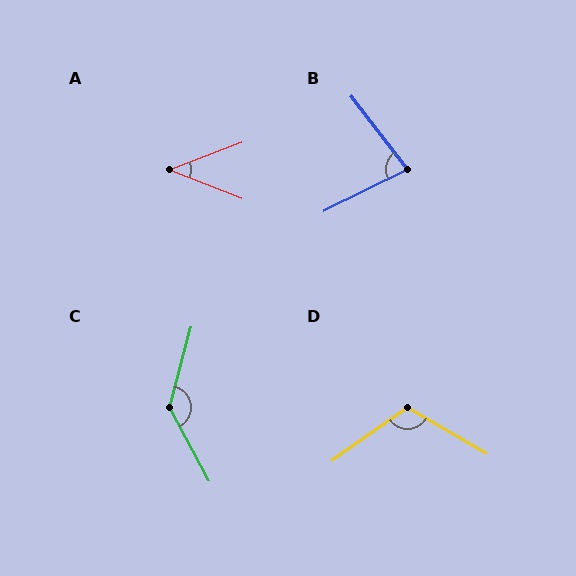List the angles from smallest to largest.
A (42°), B (79°), D (114°), C (137°).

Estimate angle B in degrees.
Approximately 79 degrees.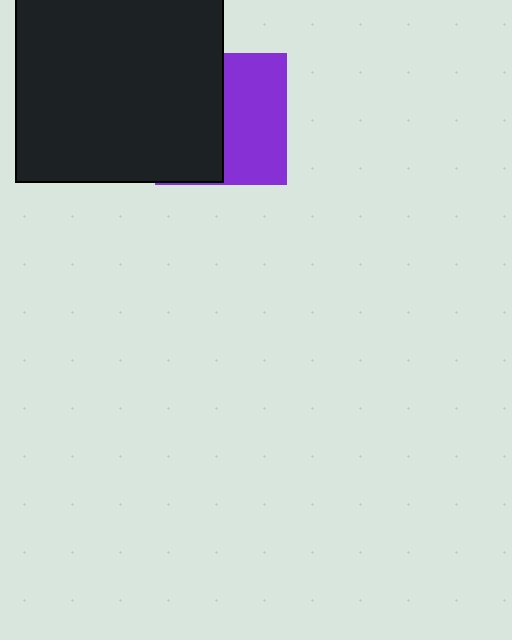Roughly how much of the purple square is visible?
About half of it is visible (roughly 49%).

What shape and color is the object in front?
The object in front is a black square.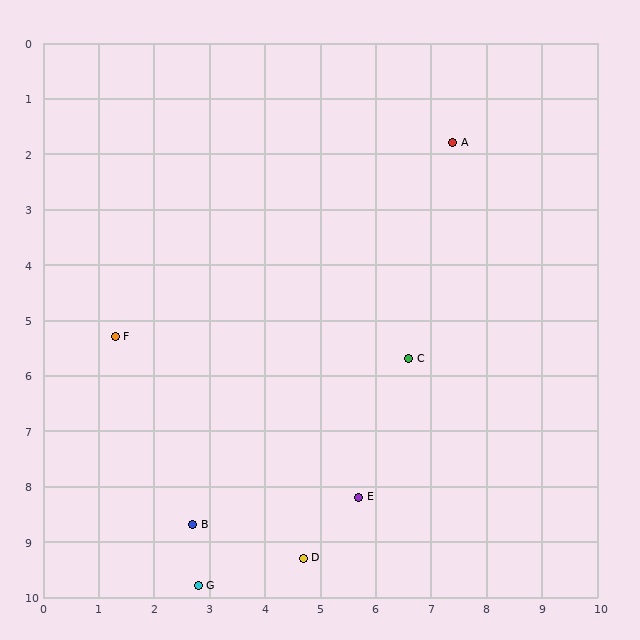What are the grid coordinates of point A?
Point A is at approximately (7.4, 1.8).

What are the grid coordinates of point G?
Point G is at approximately (2.8, 9.8).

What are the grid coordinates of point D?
Point D is at approximately (4.7, 9.3).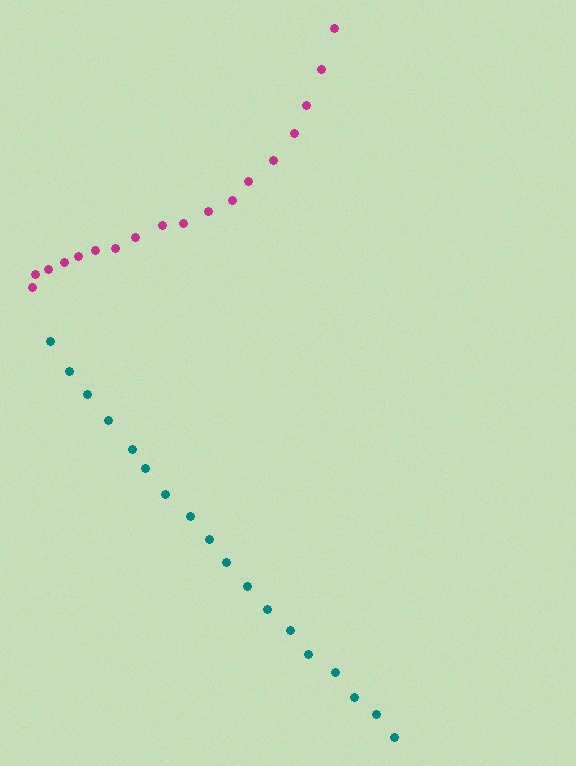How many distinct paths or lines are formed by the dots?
There are 2 distinct paths.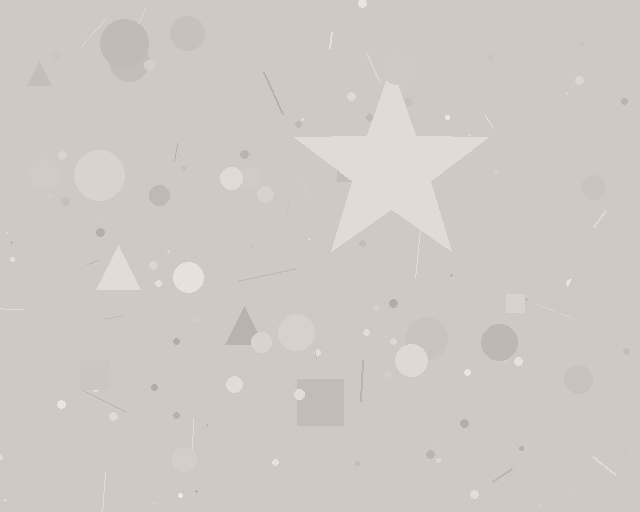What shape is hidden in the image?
A star is hidden in the image.